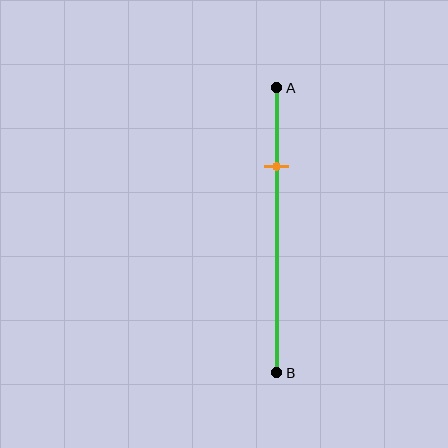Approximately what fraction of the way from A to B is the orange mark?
The orange mark is approximately 30% of the way from A to B.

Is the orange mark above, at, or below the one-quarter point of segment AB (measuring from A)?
The orange mark is approximately at the one-quarter point of segment AB.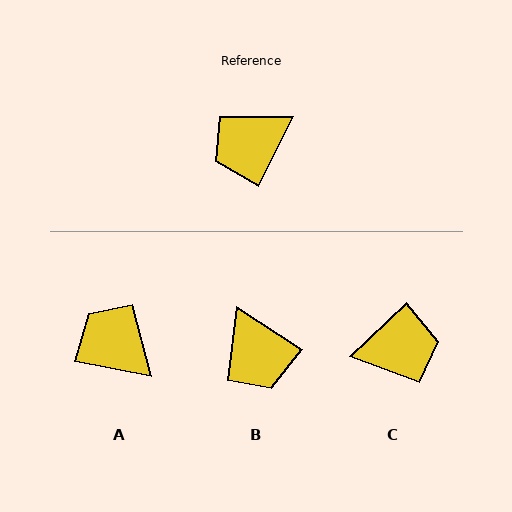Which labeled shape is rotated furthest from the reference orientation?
C, about 160 degrees away.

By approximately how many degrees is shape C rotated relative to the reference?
Approximately 160 degrees counter-clockwise.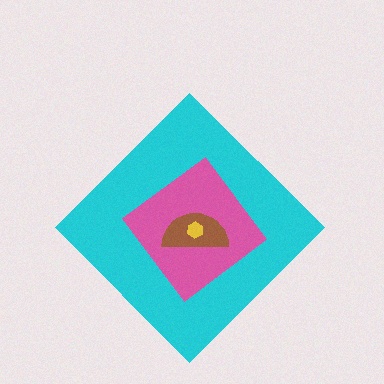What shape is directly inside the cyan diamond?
The pink diamond.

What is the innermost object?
The yellow hexagon.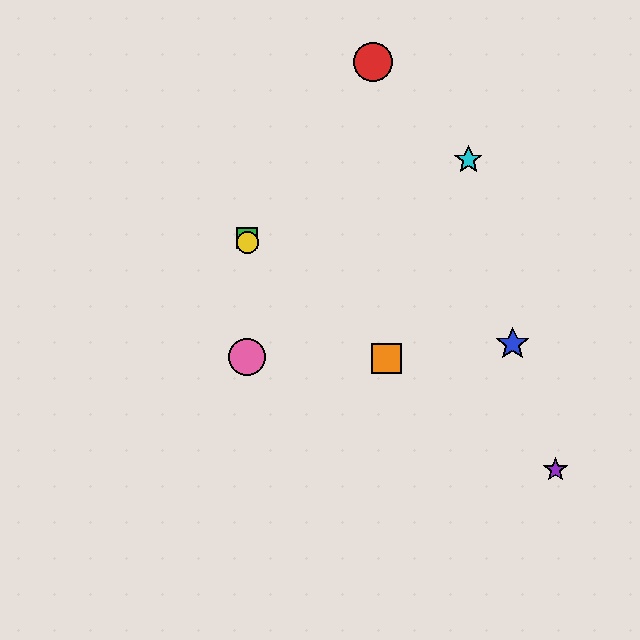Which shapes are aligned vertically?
The green square, the yellow circle, the pink circle are aligned vertically.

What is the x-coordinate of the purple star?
The purple star is at x≈556.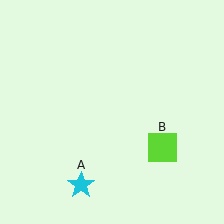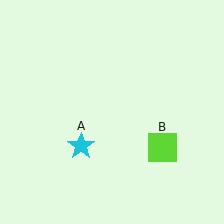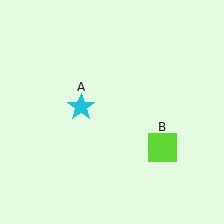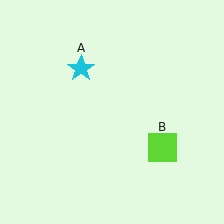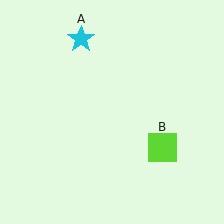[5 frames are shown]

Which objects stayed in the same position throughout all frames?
Lime square (object B) remained stationary.